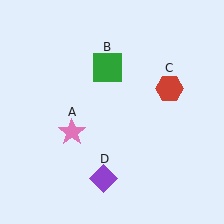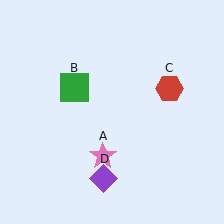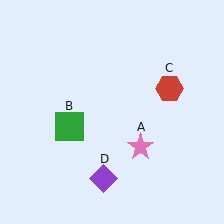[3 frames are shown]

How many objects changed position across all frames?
2 objects changed position: pink star (object A), green square (object B).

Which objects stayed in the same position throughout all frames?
Red hexagon (object C) and purple diamond (object D) remained stationary.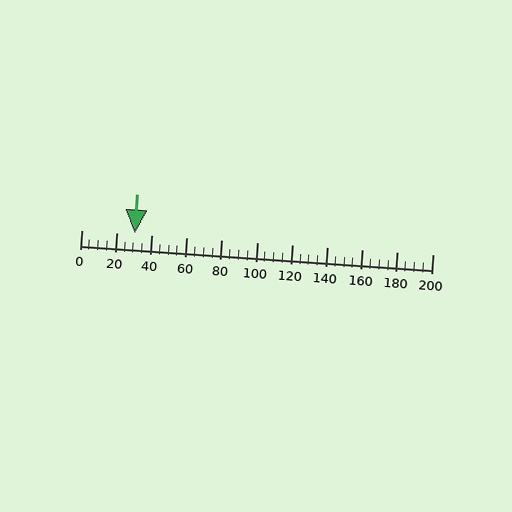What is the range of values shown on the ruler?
The ruler shows values from 0 to 200.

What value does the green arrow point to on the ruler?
The green arrow points to approximately 31.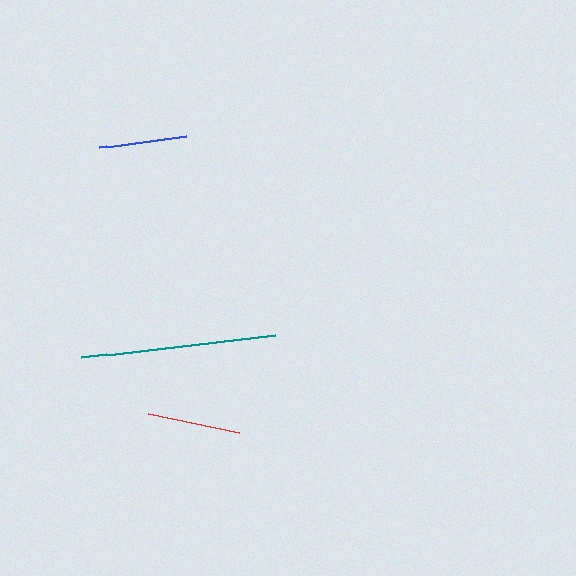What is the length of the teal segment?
The teal segment is approximately 196 pixels long.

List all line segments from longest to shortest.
From longest to shortest: teal, red, blue.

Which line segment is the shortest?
The blue line is the shortest at approximately 88 pixels.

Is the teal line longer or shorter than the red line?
The teal line is longer than the red line.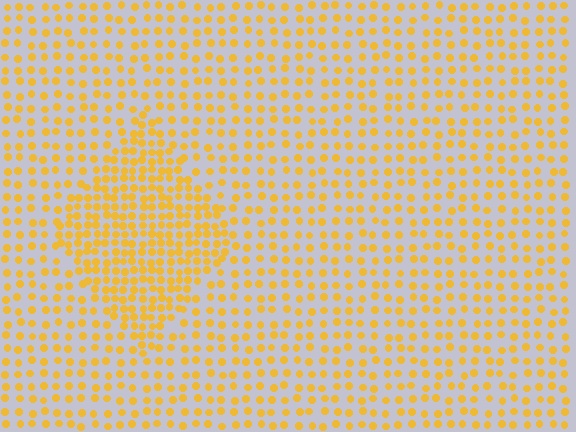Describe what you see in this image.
The image contains small yellow elements arranged at two different densities. A diamond-shaped region is visible where the elements are more densely packed than the surrounding area.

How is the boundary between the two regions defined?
The boundary is defined by a change in element density (approximately 1.9x ratio). All elements are the same color, size, and shape.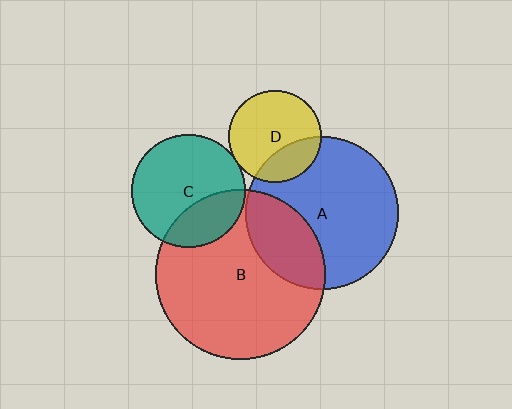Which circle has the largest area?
Circle B (red).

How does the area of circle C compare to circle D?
Approximately 1.5 times.